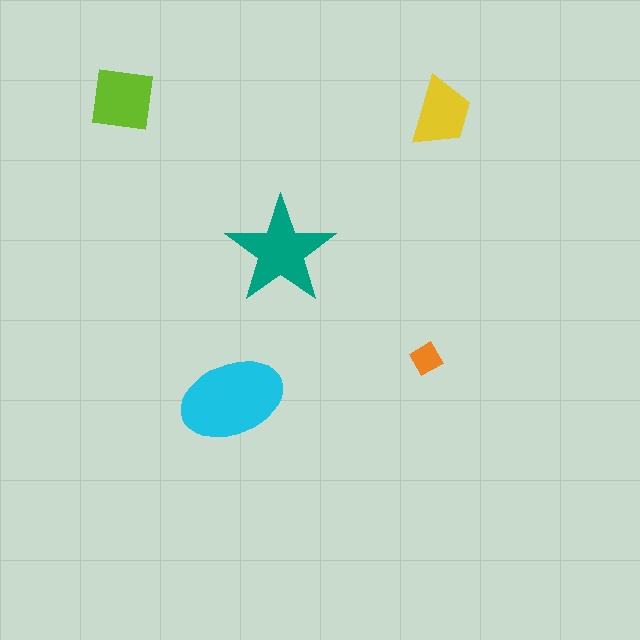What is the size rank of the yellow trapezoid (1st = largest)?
4th.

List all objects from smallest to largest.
The orange diamond, the yellow trapezoid, the lime square, the teal star, the cyan ellipse.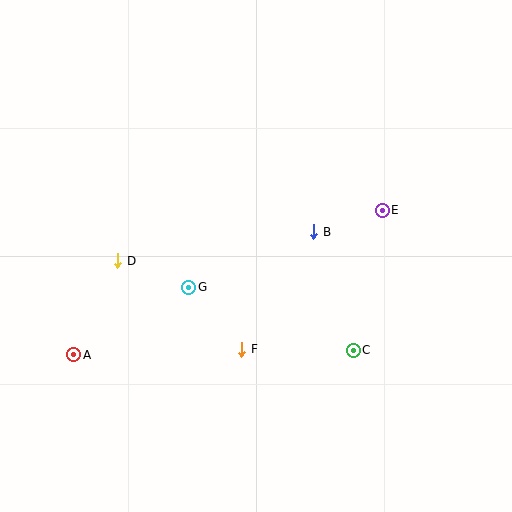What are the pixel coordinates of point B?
Point B is at (314, 232).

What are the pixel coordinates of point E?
Point E is at (382, 210).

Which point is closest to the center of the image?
Point B at (314, 232) is closest to the center.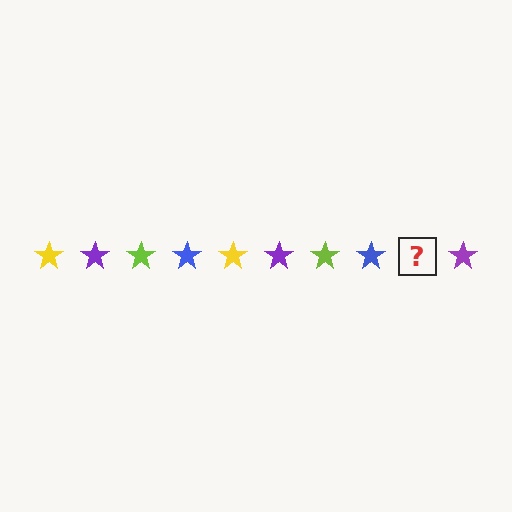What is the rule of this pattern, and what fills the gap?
The rule is that the pattern cycles through yellow, purple, lime, blue stars. The gap should be filled with a yellow star.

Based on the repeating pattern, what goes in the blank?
The blank should be a yellow star.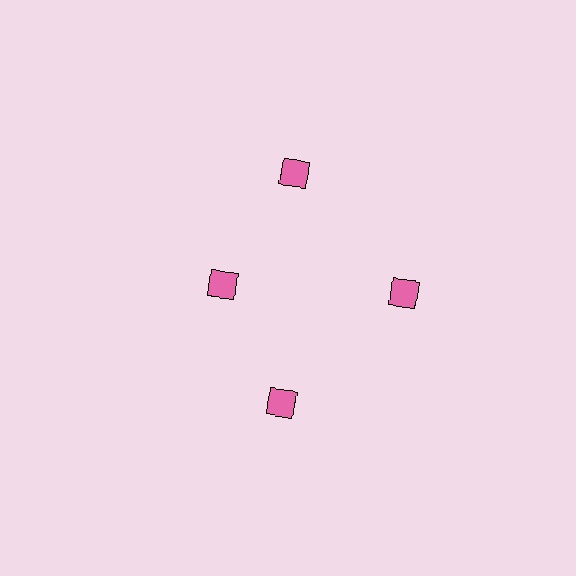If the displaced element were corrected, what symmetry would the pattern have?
It would have 4-fold rotational symmetry — the pattern would map onto itself every 90 degrees.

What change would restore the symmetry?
The symmetry would be restored by moving it outward, back onto the ring so that all 4 diamonds sit at equal angles and equal distance from the center.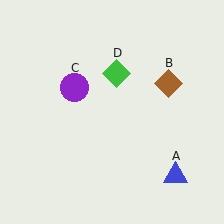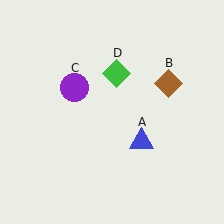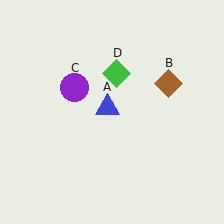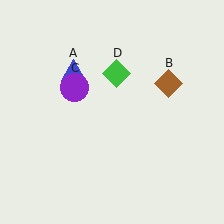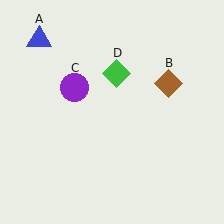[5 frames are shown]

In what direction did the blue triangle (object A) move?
The blue triangle (object A) moved up and to the left.